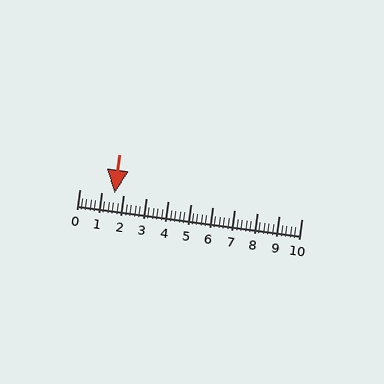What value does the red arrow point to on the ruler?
The red arrow points to approximately 1.6.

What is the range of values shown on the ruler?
The ruler shows values from 0 to 10.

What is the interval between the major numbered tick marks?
The major tick marks are spaced 1 units apart.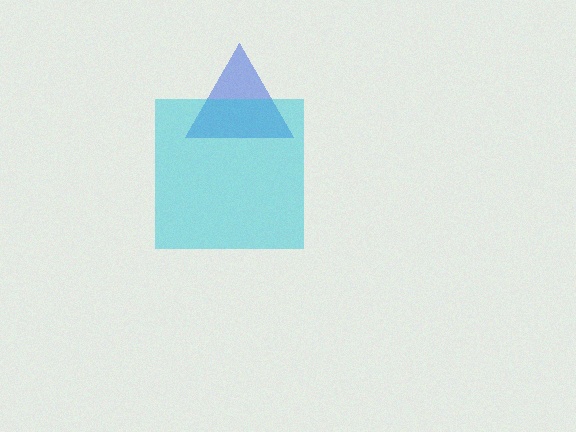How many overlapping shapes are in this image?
There are 2 overlapping shapes in the image.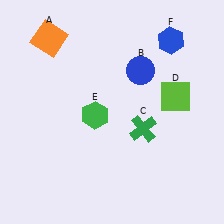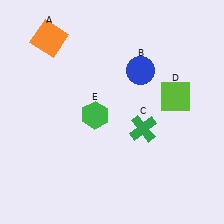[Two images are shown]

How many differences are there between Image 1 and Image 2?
There is 1 difference between the two images.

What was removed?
The blue hexagon (F) was removed in Image 2.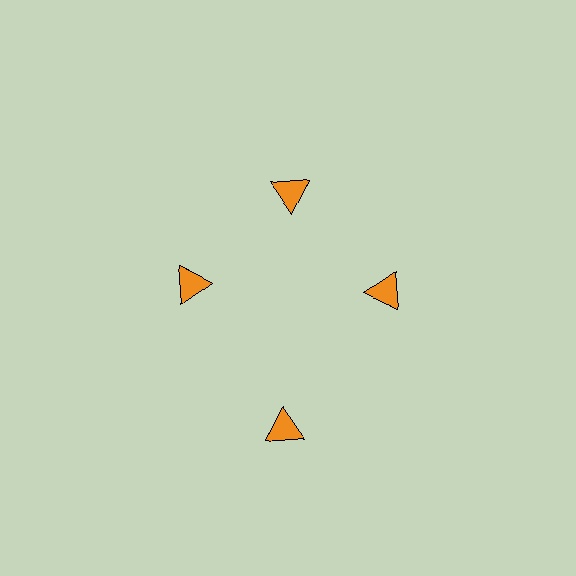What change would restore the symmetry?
The symmetry would be restored by moving it inward, back onto the ring so that all 4 triangles sit at equal angles and equal distance from the center.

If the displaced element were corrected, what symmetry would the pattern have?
It would have 4-fold rotational symmetry — the pattern would map onto itself every 90 degrees.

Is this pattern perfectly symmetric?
No. The 4 orange triangles are arranged in a ring, but one element near the 6 o'clock position is pushed outward from the center, breaking the 4-fold rotational symmetry.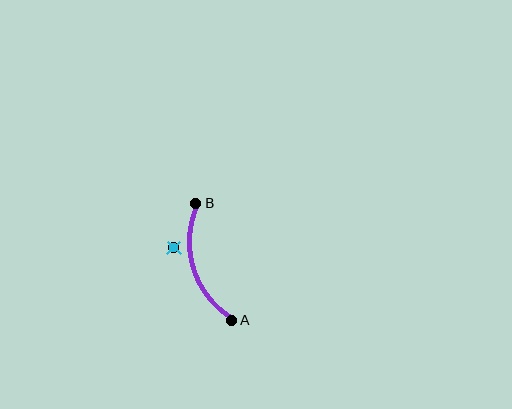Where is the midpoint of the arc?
The arc midpoint is the point on the curve farthest from the straight line joining A and B. It sits to the left of that line.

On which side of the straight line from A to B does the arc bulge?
The arc bulges to the left of the straight line connecting A and B.